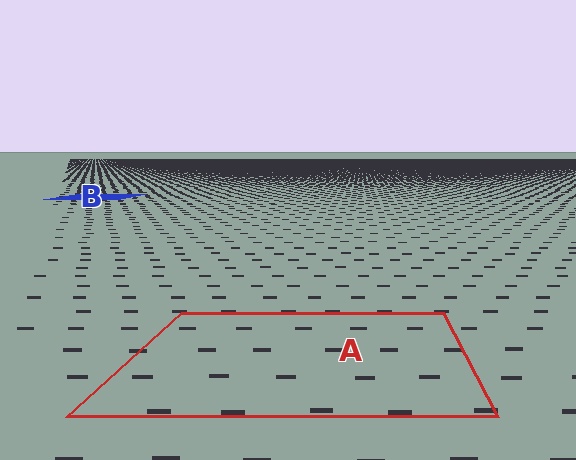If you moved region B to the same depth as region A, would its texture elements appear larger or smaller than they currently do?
They would appear larger. At a closer depth, the same texture elements are projected at a bigger on-screen size.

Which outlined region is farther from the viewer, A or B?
Region B is farther from the viewer — the texture elements inside it appear smaller and more densely packed.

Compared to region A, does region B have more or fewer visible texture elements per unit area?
Region B has more texture elements per unit area — they are packed more densely because it is farther away.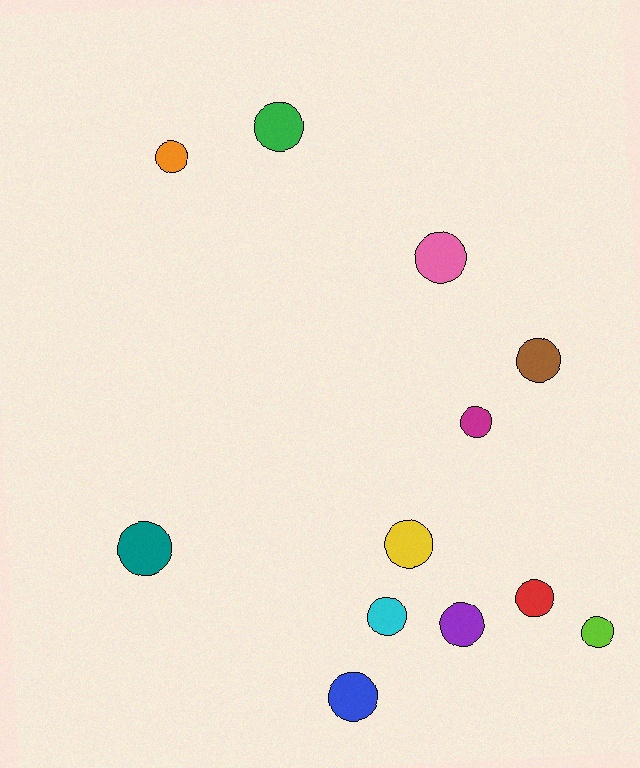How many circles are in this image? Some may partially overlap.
There are 12 circles.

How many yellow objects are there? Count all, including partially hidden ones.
There is 1 yellow object.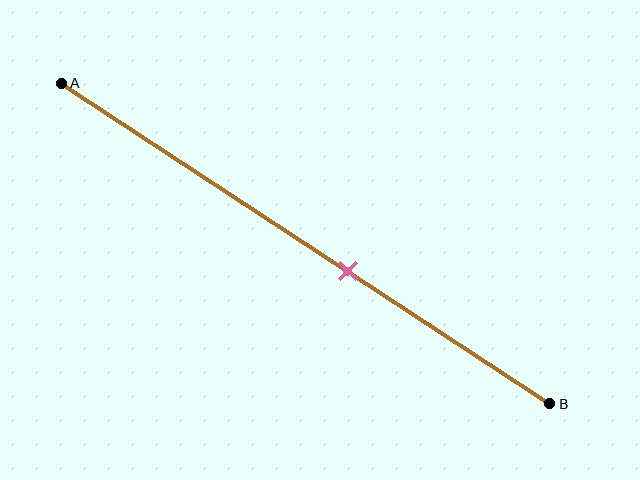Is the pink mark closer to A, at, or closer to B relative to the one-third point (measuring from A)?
The pink mark is closer to point B than the one-third point of segment AB.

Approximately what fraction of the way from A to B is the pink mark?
The pink mark is approximately 60% of the way from A to B.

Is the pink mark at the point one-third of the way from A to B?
No, the mark is at about 60% from A, not at the 33% one-third point.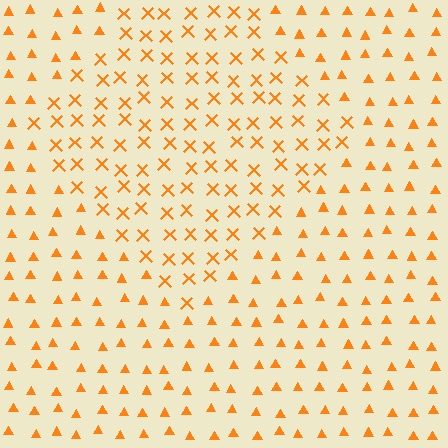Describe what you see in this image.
The image is filled with small orange elements arranged in a uniform grid. A diamond-shaped region contains X marks, while the surrounding area contains triangles. The boundary is defined purely by the change in element shape.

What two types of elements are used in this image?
The image uses X marks inside the diamond region and triangles outside it.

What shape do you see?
I see a diamond.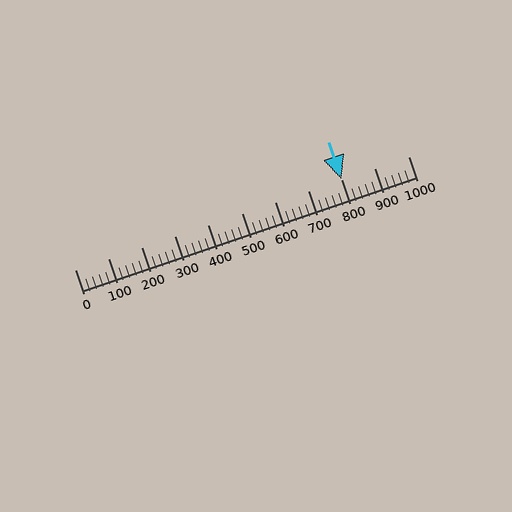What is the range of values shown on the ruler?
The ruler shows values from 0 to 1000.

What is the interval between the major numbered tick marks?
The major tick marks are spaced 100 units apart.